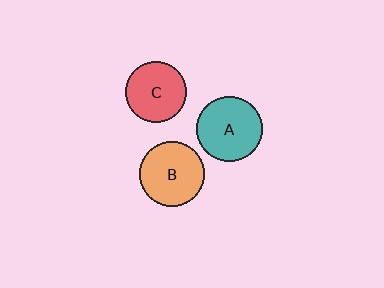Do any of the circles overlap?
No, none of the circles overlap.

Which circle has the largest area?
Circle A (teal).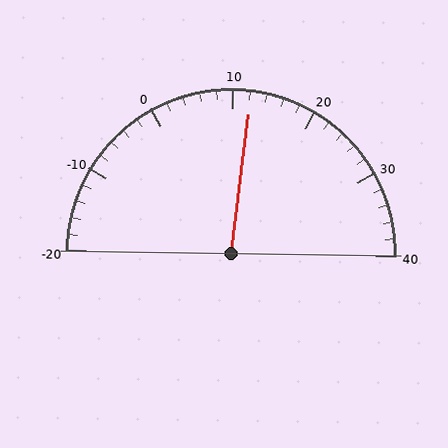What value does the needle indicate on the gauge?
The needle indicates approximately 12.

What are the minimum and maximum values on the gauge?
The gauge ranges from -20 to 40.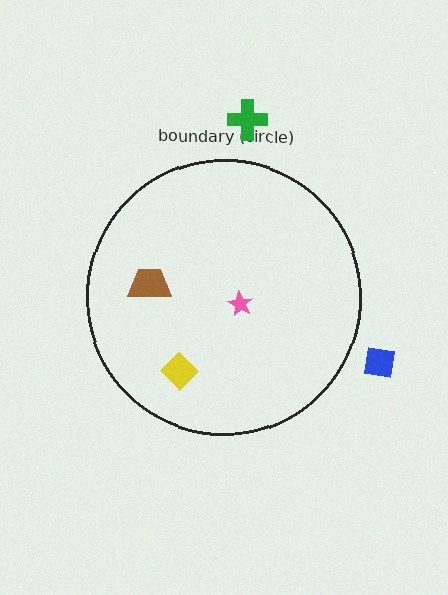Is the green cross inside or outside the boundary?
Outside.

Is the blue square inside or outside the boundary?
Outside.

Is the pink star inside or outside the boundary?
Inside.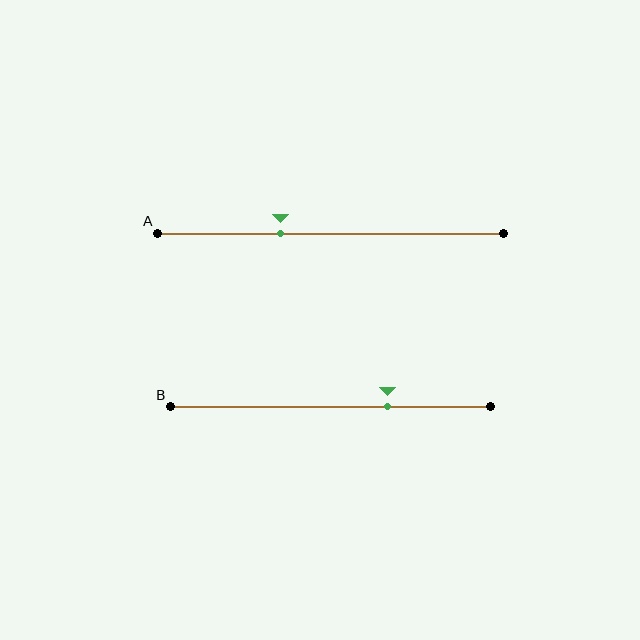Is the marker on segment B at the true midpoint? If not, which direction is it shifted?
No, the marker on segment B is shifted to the right by about 18% of the segment length.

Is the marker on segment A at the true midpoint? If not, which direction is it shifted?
No, the marker on segment A is shifted to the left by about 14% of the segment length.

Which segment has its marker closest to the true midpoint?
Segment A has its marker closest to the true midpoint.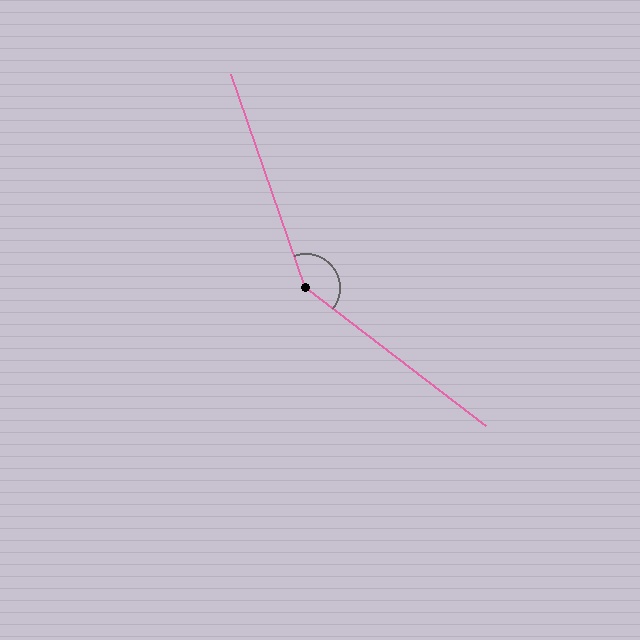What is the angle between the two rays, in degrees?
Approximately 147 degrees.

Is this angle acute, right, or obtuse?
It is obtuse.